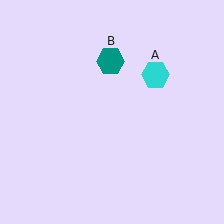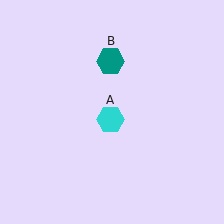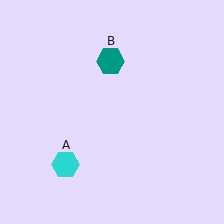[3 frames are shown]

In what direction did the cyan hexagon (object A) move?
The cyan hexagon (object A) moved down and to the left.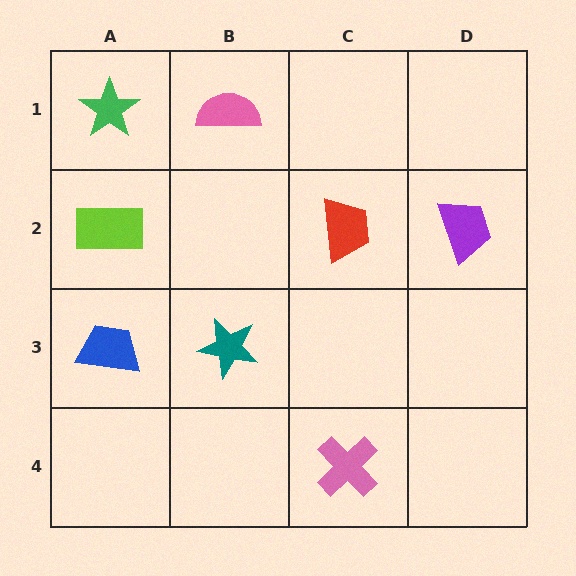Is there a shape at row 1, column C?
No, that cell is empty.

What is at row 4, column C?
A pink cross.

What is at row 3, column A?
A blue trapezoid.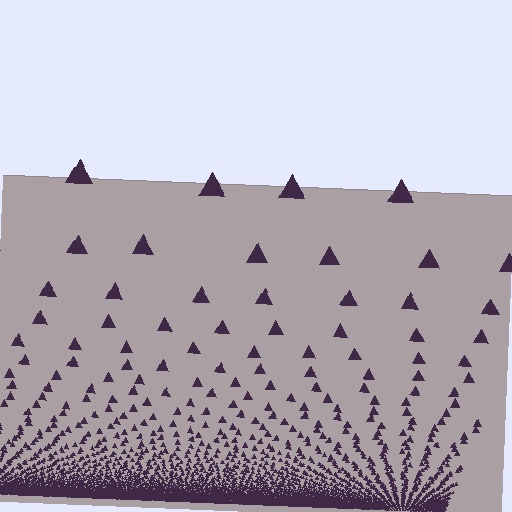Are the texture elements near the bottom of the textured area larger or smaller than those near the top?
Smaller. The gradient is inverted — elements near the bottom are smaller and denser.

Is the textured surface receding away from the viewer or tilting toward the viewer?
The surface appears to tilt toward the viewer. Texture elements get larger and sparser toward the top.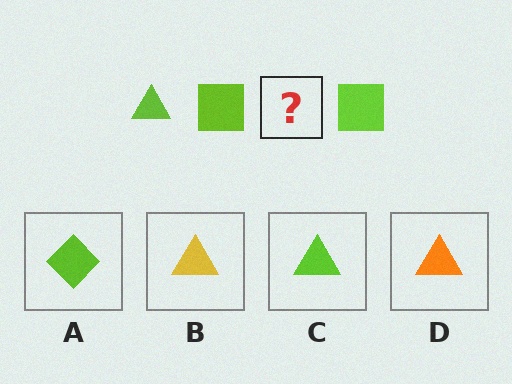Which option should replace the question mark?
Option C.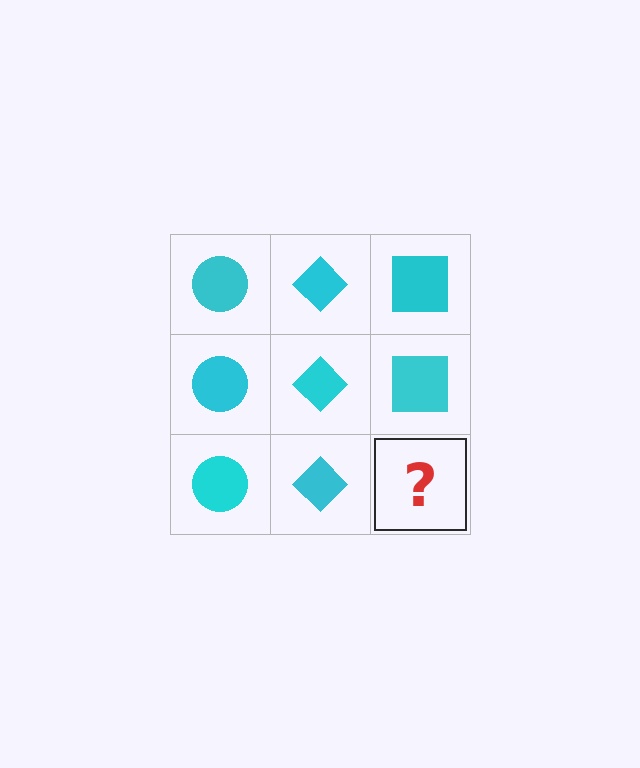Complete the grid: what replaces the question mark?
The question mark should be replaced with a cyan square.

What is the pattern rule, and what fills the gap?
The rule is that each column has a consistent shape. The gap should be filled with a cyan square.